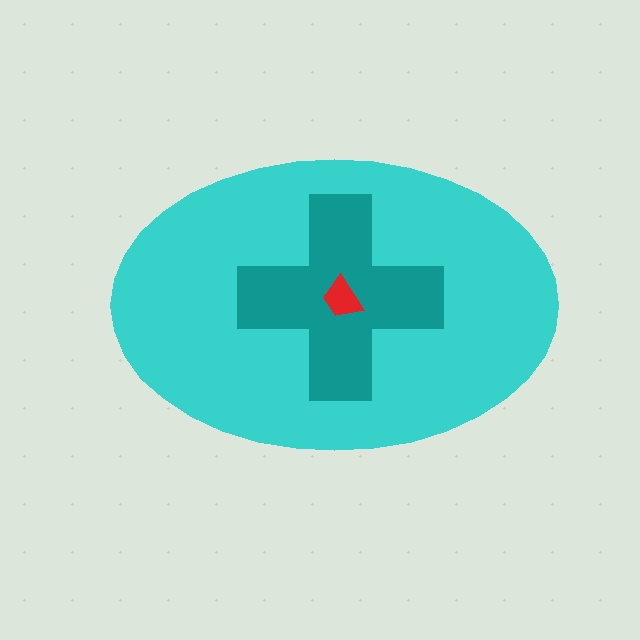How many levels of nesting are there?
3.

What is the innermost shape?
The red trapezoid.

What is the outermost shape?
The cyan ellipse.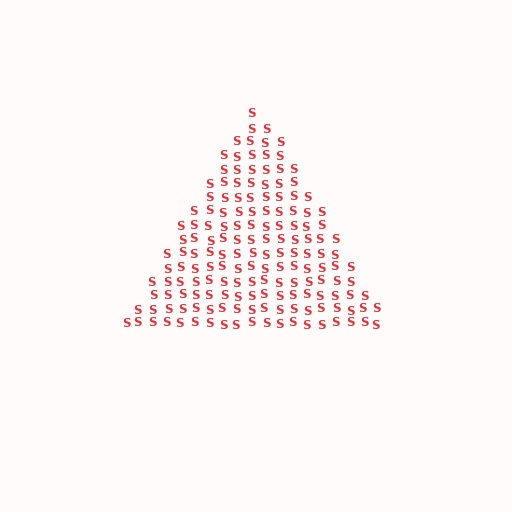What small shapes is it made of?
It is made of small letter S's.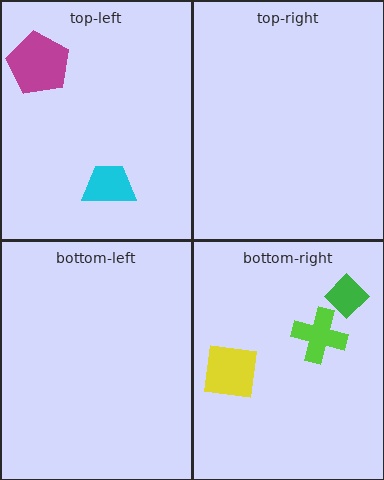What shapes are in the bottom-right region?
The lime cross, the green diamond, the yellow square.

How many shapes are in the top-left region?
2.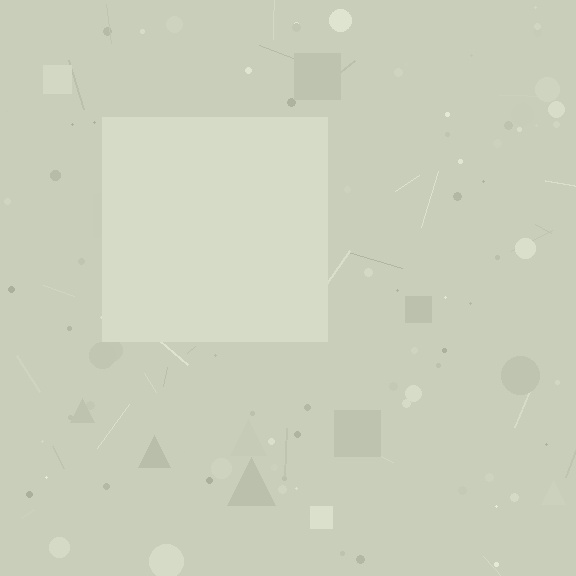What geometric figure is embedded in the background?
A square is embedded in the background.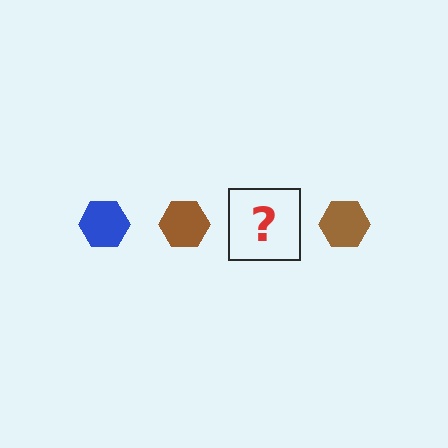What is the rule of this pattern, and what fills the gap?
The rule is that the pattern cycles through blue, brown hexagons. The gap should be filled with a blue hexagon.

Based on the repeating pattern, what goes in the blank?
The blank should be a blue hexagon.